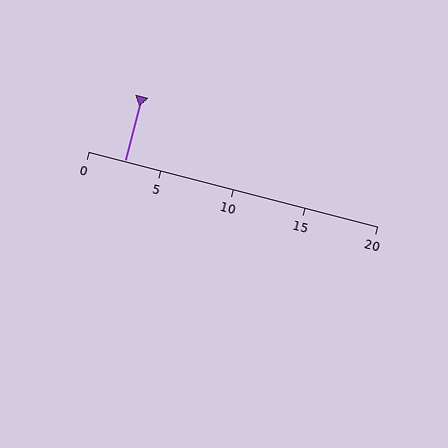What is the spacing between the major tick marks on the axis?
The major ticks are spaced 5 apart.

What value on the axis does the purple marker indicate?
The marker indicates approximately 2.5.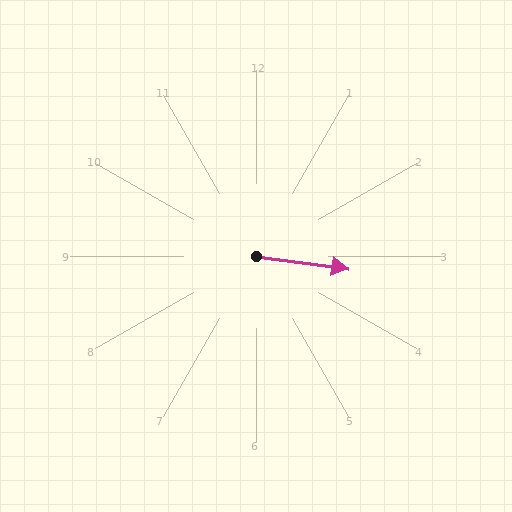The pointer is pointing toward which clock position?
Roughly 3 o'clock.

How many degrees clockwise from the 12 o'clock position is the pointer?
Approximately 97 degrees.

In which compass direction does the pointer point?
East.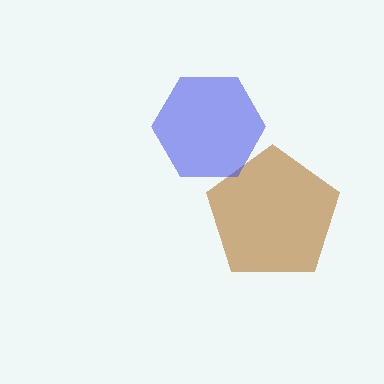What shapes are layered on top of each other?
The layered shapes are: a brown pentagon, a blue hexagon.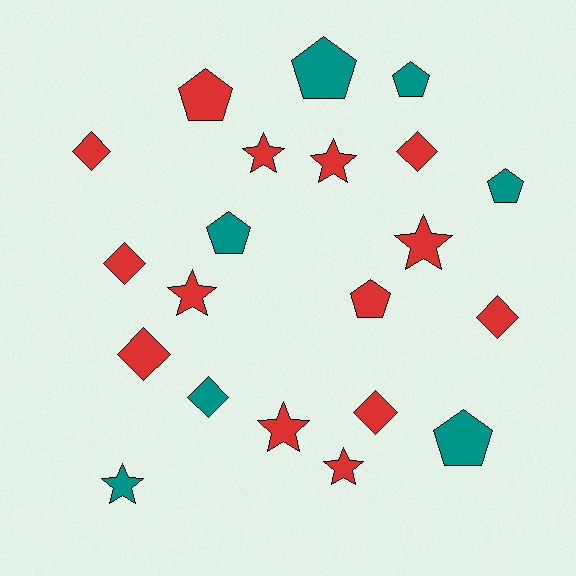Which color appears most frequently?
Red, with 14 objects.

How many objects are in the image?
There are 21 objects.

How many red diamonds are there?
There are 6 red diamonds.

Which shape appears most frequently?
Pentagon, with 7 objects.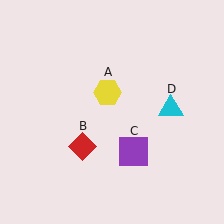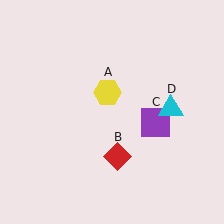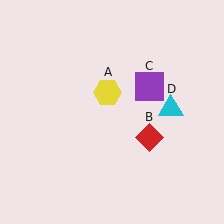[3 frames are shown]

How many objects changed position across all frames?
2 objects changed position: red diamond (object B), purple square (object C).